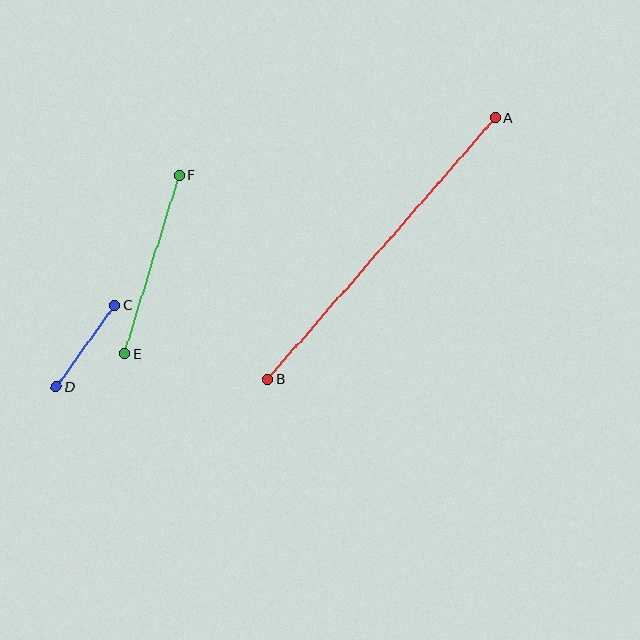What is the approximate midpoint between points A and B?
The midpoint is at approximately (382, 248) pixels.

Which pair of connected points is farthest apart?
Points A and B are farthest apart.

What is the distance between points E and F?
The distance is approximately 186 pixels.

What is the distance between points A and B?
The distance is approximately 347 pixels.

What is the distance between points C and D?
The distance is approximately 101 pixels.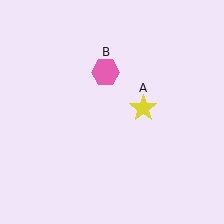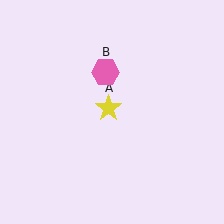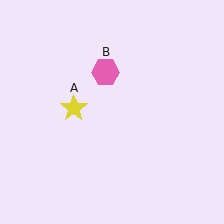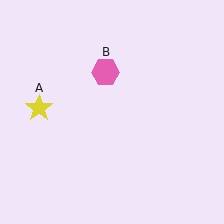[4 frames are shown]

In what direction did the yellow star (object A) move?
The yellow star (object A) moved left.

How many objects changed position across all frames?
1 object changed position: yellow star (object A).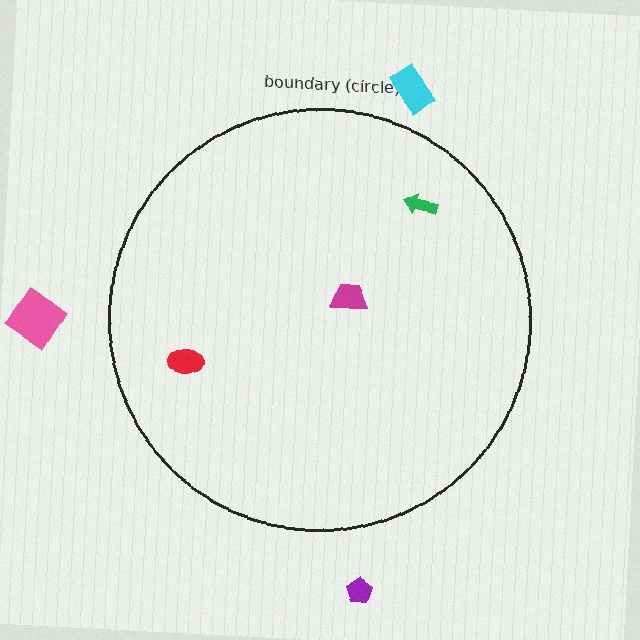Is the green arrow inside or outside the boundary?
Inside.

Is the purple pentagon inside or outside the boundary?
Outside.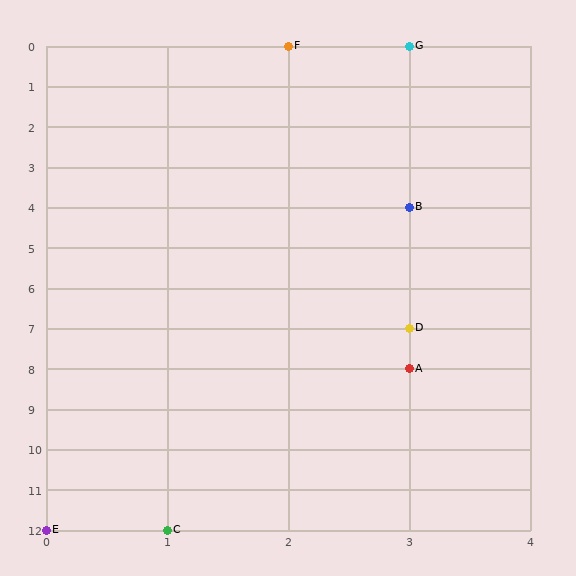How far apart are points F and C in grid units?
Points F and C are 1 column and 12 rows apart (about 12.0 grid units diagonally).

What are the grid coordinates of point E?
Point E is at grid coordinates (0, 12).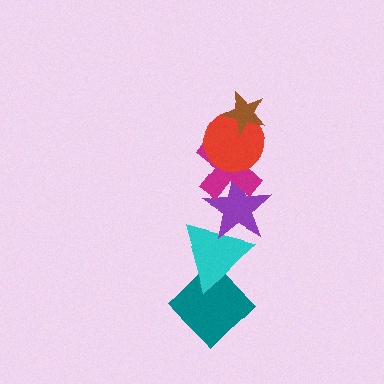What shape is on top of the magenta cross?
The red circle is on top of the magenta cross.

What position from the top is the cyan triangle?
The cyan triangle is 5th from the top.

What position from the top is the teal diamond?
The teal diamond is 6th from the top.